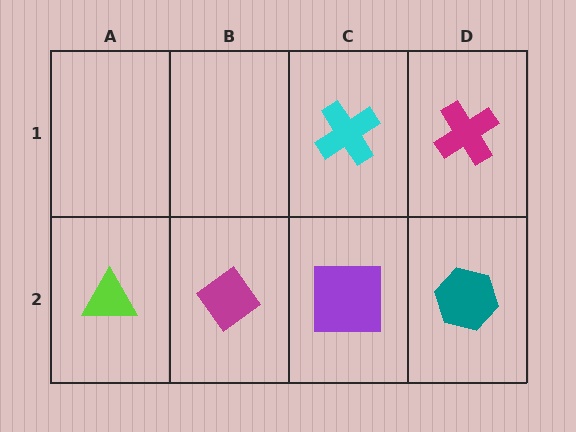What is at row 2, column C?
A purple square.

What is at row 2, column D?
A teal hexagon.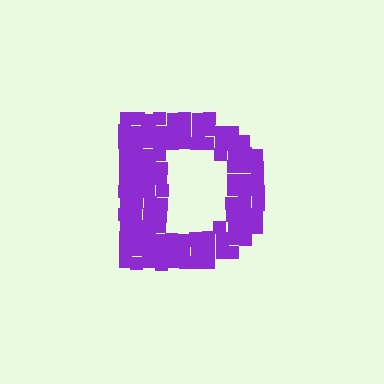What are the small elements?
The small elements are squares.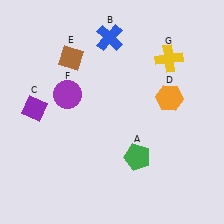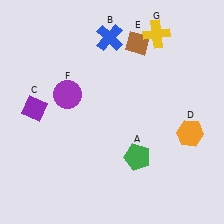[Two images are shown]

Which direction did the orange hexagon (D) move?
The orange hexagon (D) moved down.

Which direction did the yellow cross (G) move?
The yellow cross (G) moved up.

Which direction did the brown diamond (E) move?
The brown diamond (E) moved right.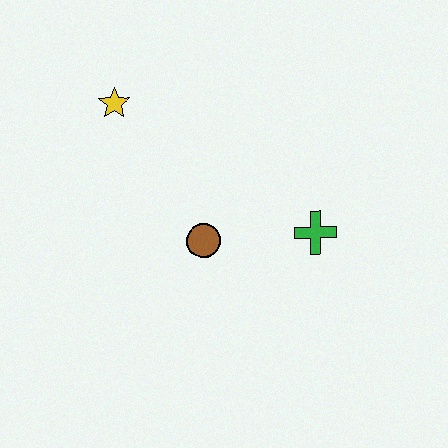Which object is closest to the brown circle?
The green cross is closest to the brown circle.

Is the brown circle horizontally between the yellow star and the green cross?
Yes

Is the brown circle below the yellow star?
Yes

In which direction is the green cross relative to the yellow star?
The green cross is to the right of the yellow star.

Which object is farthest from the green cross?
The yellow star is farthest from the green cross.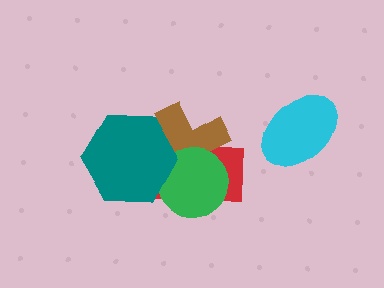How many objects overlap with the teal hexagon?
3 objects overlap with the teal hexagon.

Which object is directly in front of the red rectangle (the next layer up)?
The brown cross is directly in front of the red rectangle.